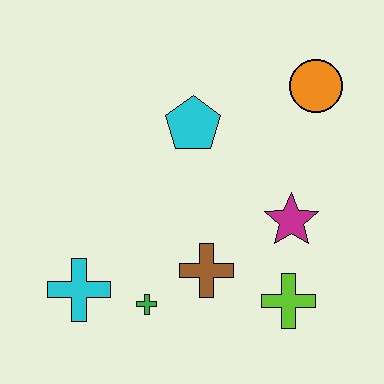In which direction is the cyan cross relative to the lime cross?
The cyan cross is to the left of the lime cross.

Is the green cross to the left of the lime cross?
Yes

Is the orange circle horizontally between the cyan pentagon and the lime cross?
No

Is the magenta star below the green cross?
No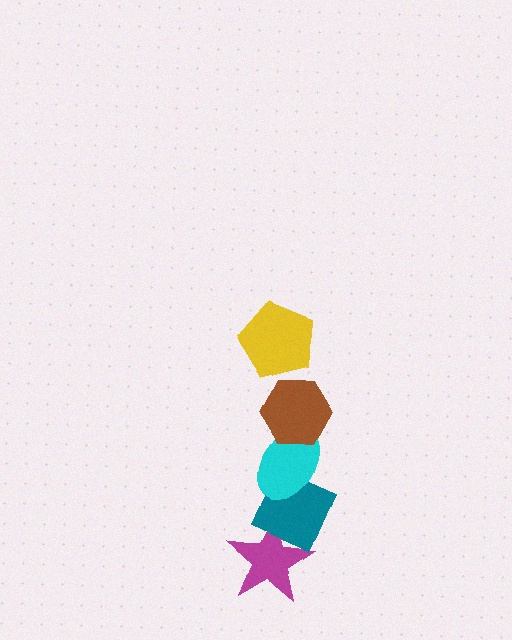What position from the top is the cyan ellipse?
The cyan ellipse is 3rd from the top.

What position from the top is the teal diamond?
The teal diamond is 4th from the top.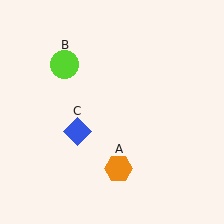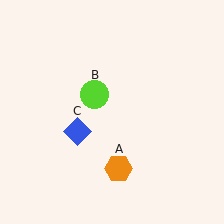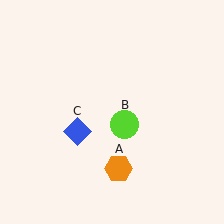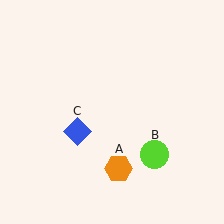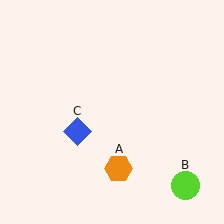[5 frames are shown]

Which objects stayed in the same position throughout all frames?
Orange hexagon (object A) and blue diamond (object C) remained stationary.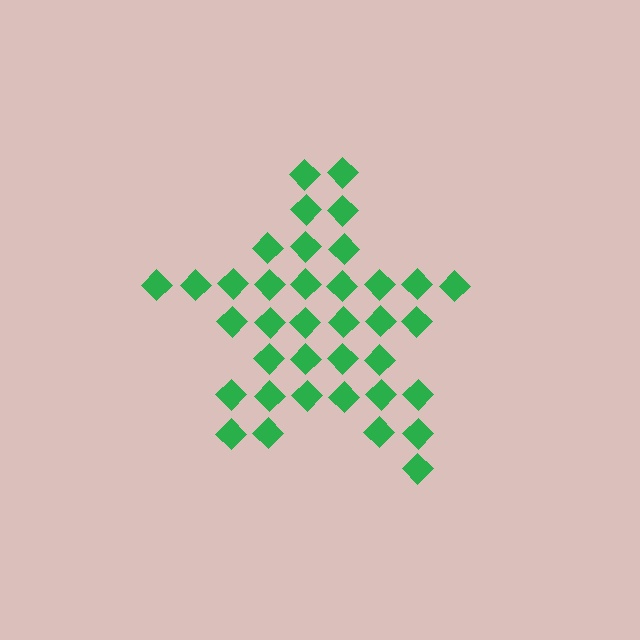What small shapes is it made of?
It is made of small diamonds.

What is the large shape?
The large shape is a star.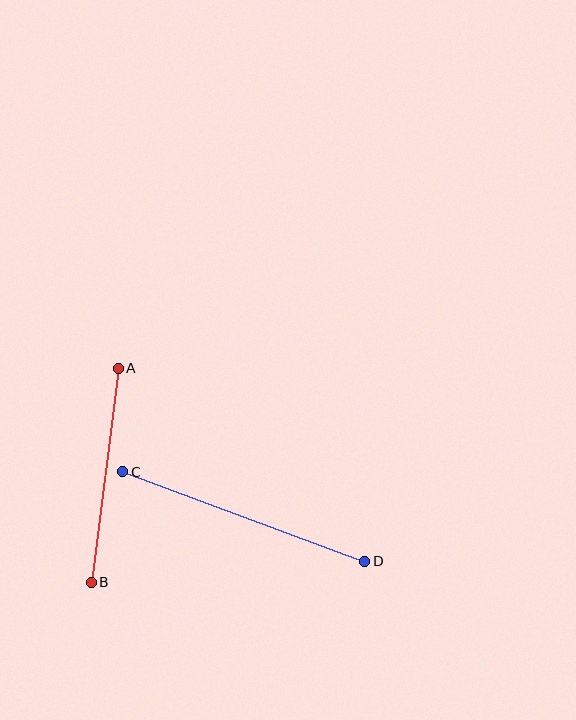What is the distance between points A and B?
The distance is approximately 216 pixels.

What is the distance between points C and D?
The distance is approximately 258 pixels.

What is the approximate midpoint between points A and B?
The midpoint is at approximately (105, 475) pixels.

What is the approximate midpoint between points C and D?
The midpoint is at approximately (244, 516) pixels.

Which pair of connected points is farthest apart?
Points C and D are farthest apart.